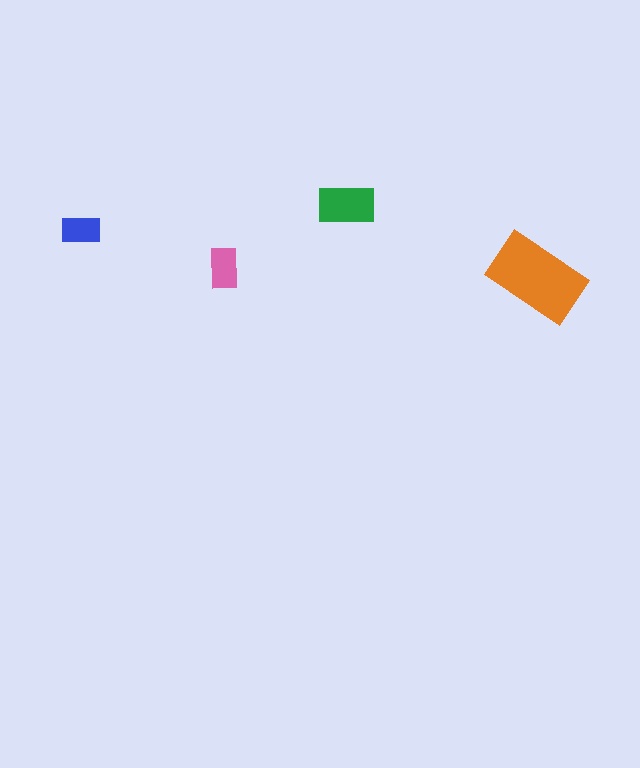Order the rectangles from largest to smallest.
the orange one, the green one, the pink one, the blue one.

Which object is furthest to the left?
The blue rectangle is leftmost.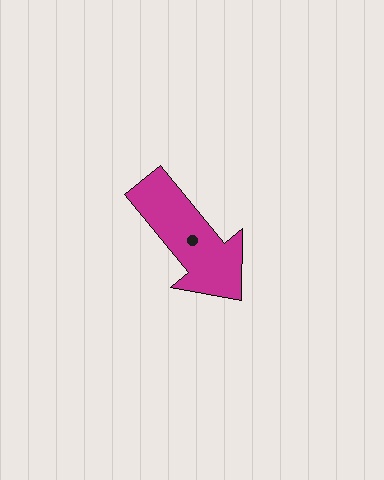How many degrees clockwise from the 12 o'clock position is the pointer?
Approximately 141 degrees.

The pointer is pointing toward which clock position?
Roughly 5 o'clock.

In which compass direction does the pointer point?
Southeast.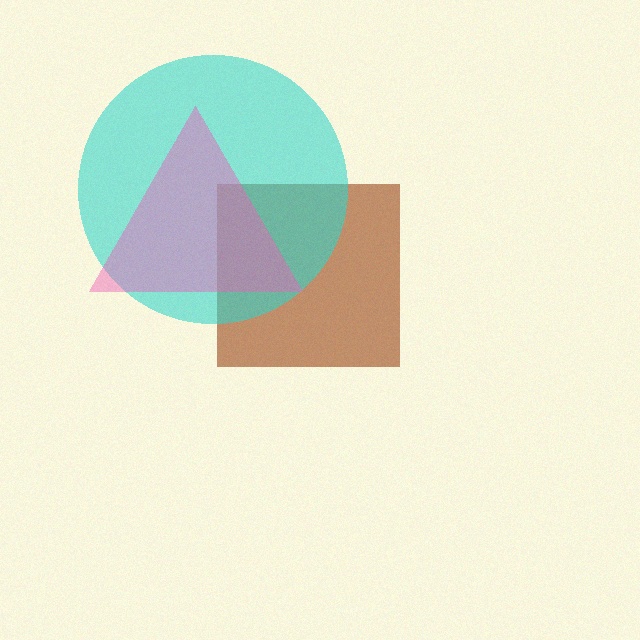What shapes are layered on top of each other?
The layered shapes are: a brown square, a cyan circle, a pink triangle.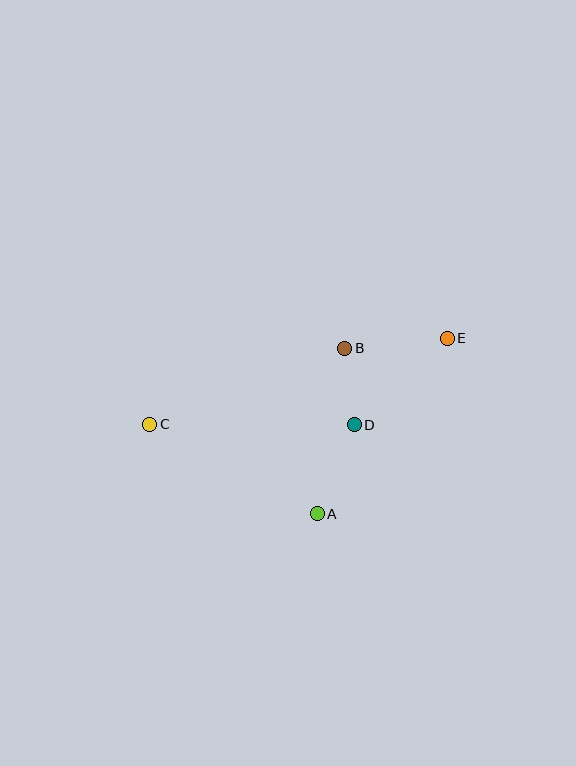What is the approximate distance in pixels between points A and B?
The distance between A and B is approximately 167 pixels.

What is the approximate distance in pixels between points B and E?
The distance between B and E is approximately 103 pixels.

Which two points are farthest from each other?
Points C and E are farthest from each other.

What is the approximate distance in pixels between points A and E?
The distance between A and E is approximately 218 pixels.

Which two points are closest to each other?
Points B and D are closest to each other.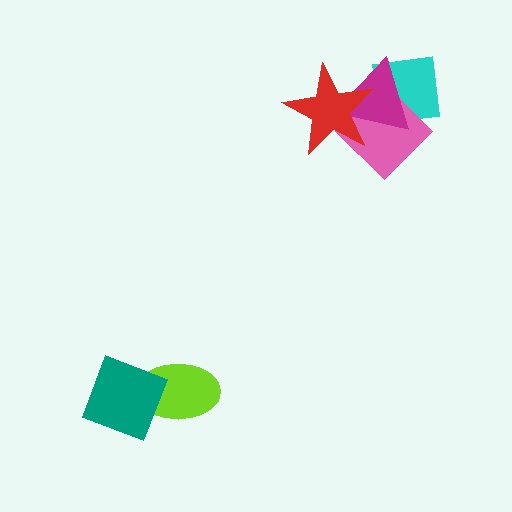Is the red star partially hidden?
No, no other shape covers it.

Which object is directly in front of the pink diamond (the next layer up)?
The magenta triangle is directly in front of the pink diamond.